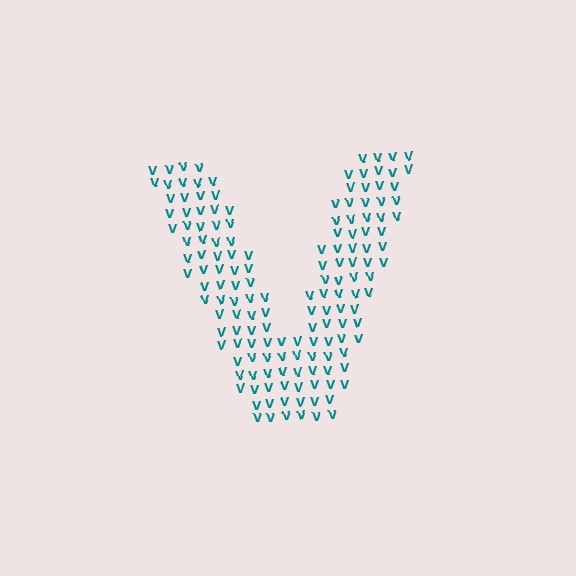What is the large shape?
The large shape is the letter V.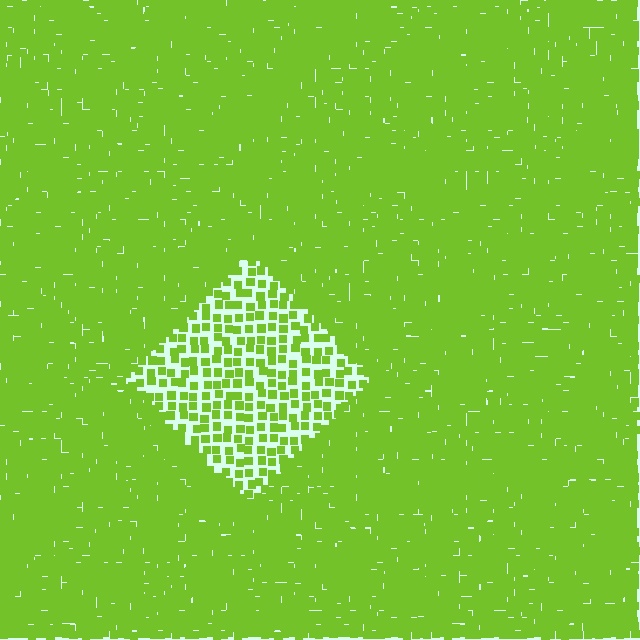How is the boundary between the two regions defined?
The boundary is defined by a change in element density (approximately 2.6x ratio). All elements are the same color, size, and shape.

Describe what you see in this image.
The image contains small lime elements arranged at two different densities. A diamond-shaped region is visible where the elements are less densely packed than the surrounding area.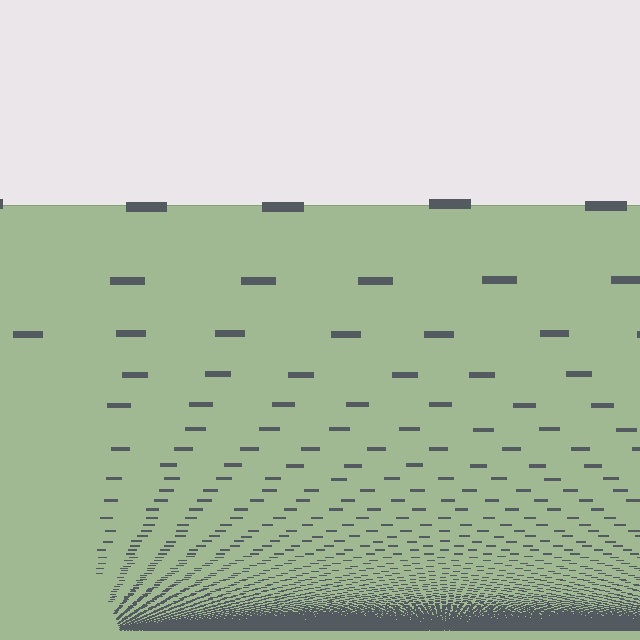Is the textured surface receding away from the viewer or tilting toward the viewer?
The surface appears to tilt toward the viewer. Texture elements get larger and sparser toward the top.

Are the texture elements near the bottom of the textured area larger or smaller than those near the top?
Smaller. The gradient is inverted — elements near the bottom are smaller and denser.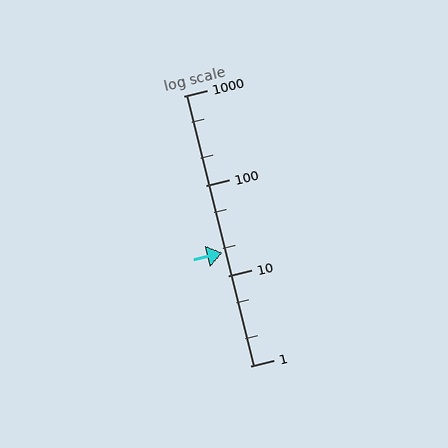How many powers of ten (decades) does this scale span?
The scale spans 3 decades, from 1 to 1000.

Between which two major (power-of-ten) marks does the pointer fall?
The pointer is between 10 and 100.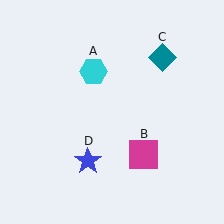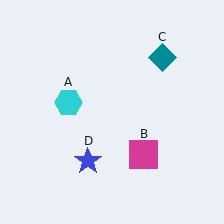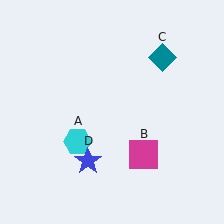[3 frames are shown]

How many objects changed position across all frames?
1 object changed position: cyan hexagon (object A).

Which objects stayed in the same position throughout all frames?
Magenta square (object B) and teal diamond (object C) and blue star (object D) remained stationary.